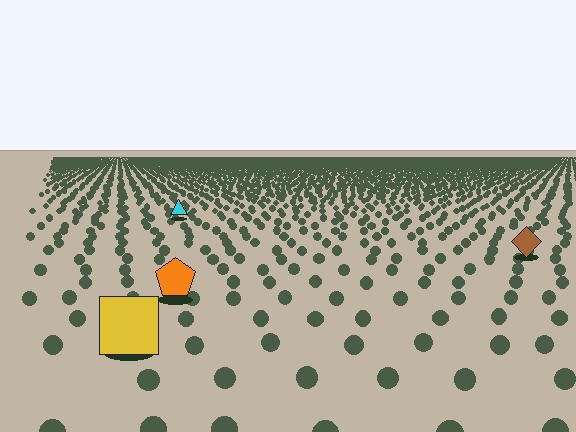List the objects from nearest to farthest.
From nearest to farthest: the yellow square, the orange pentagon, the brown diamond, the cyan triangle.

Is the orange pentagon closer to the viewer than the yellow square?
No. The yellow square is closer — you can tell from the texture gradient: the ground texture is coarser near it.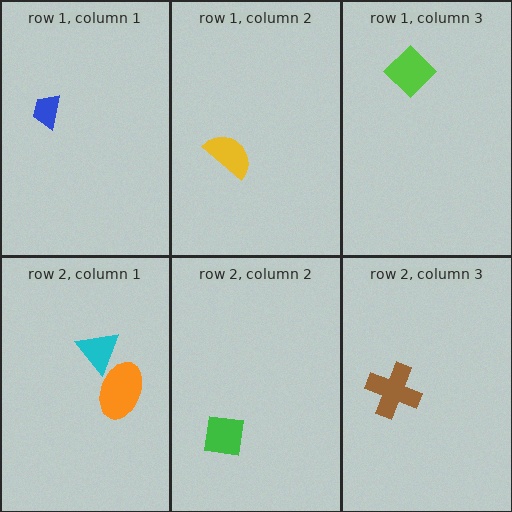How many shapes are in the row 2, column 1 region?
2.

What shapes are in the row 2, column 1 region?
The cyan triangle, the orange ellipse.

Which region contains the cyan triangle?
The row 2, column 1 region.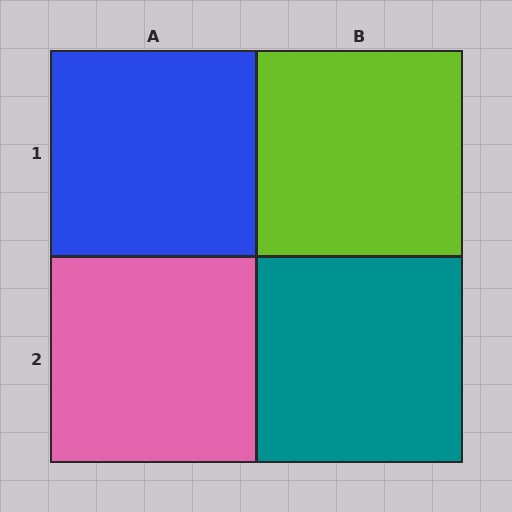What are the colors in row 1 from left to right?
Blue, lime.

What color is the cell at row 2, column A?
Pink.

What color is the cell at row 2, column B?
Teal.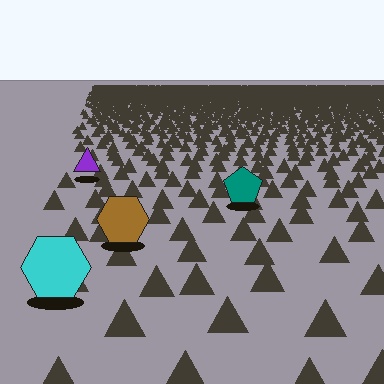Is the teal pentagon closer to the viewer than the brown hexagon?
No. The brown hexagon is closer — you can tell from the texture gradient: the ground texture is coarser near it.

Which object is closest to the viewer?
The cyan hexagon is closest. The texture marks near it are larger and more spread out.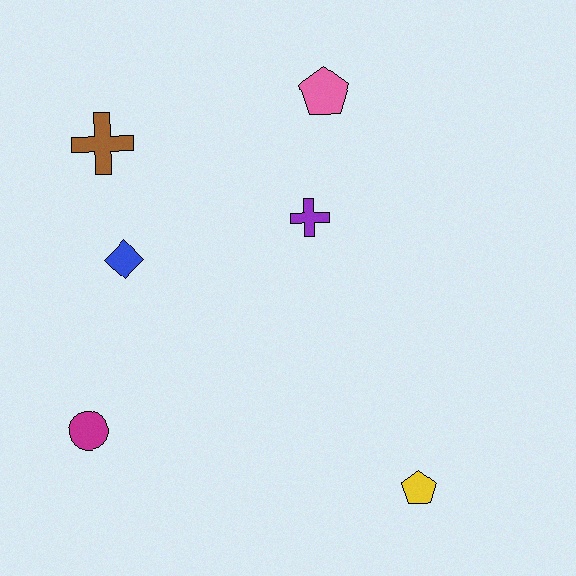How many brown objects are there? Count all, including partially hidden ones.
There is 1 brown object.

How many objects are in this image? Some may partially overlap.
There are 6 objects.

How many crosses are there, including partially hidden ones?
There are 2 crosses.